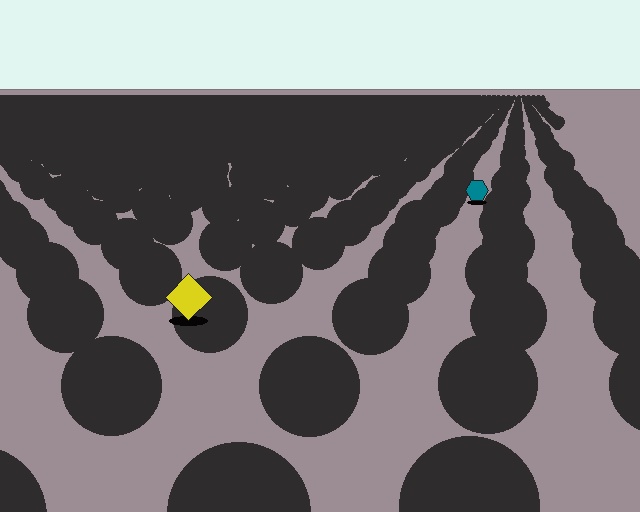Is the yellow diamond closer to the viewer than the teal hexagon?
Yes. The yellow diamond is closer — you can tell from the texture gradient: the ground texture is coarser near it.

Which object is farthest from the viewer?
The teal hexagon is farthest from the viewer. It appears smaller and the ground texture around it is denser.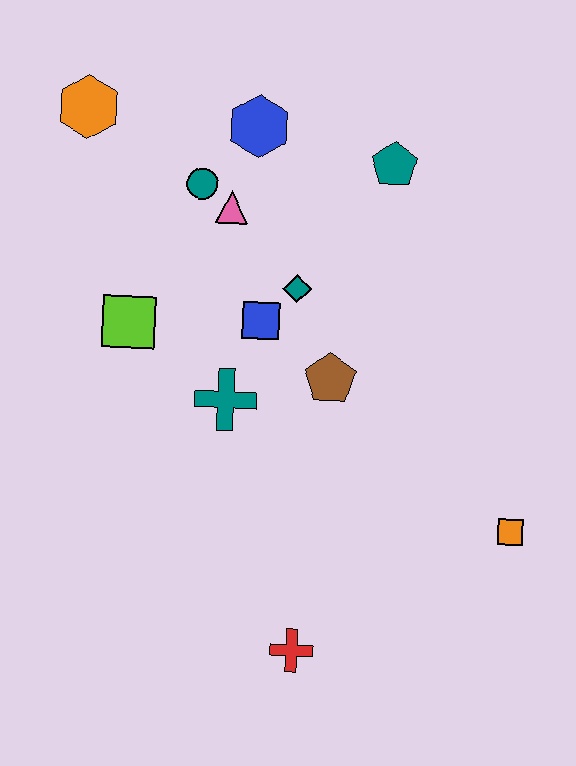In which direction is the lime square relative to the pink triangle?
The lime square is below the pink triangle.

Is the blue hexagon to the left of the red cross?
Yes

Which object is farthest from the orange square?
The orange hexagon is farthest from the orange square.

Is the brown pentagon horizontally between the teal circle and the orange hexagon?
No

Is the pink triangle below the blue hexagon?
Yes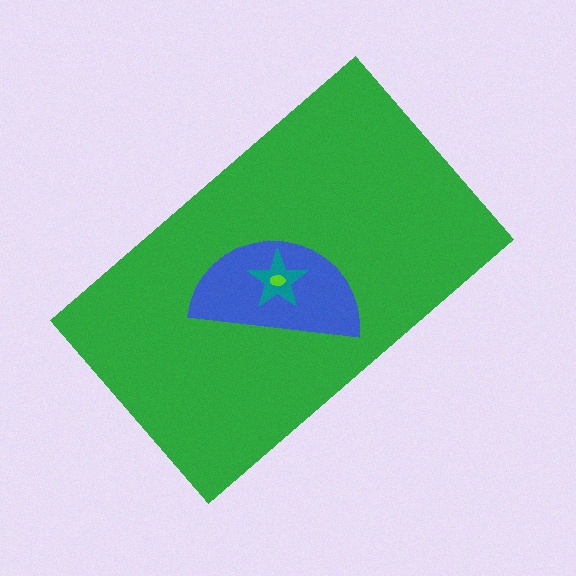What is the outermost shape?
The green rectangle.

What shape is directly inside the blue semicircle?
The teal star.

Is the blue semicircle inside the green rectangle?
Yes.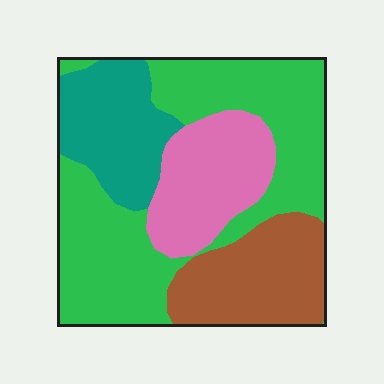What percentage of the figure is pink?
Pink covers 18% of the figure.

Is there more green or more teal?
Green.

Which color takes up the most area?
Green, at roughly 45%.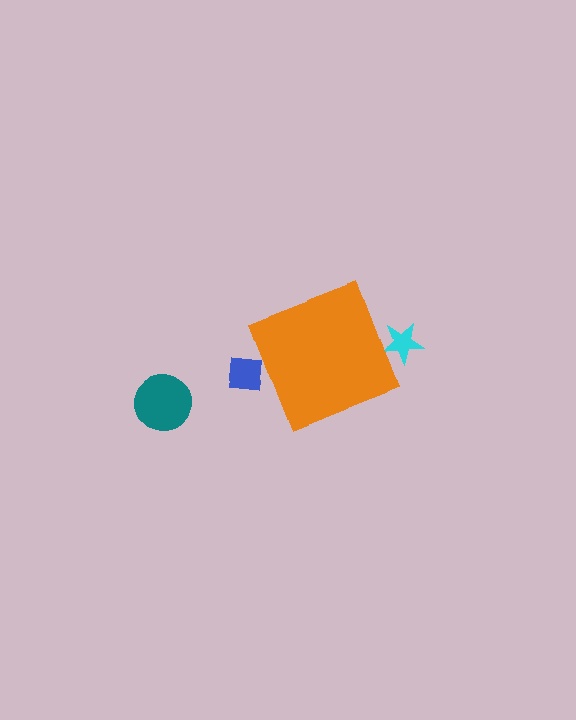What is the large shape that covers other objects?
An orange diamond.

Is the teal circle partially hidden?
No, the teal circle is fully visible.